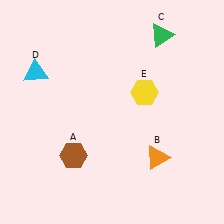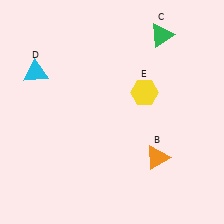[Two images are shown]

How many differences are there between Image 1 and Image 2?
There is 1 difference between the two images.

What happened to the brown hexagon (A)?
The brown hexagon (A) was removed in Image 2. It was in the bottom-left area of Image 1.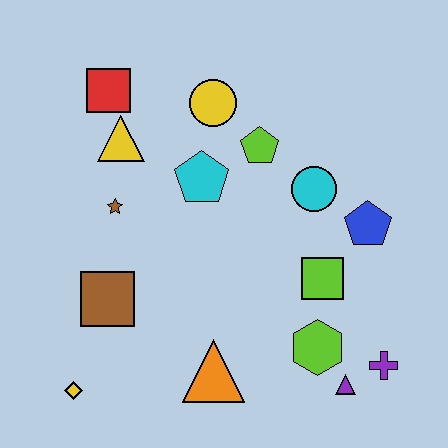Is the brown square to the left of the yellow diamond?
No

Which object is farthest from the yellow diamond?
The blue pentagon is farthest from the yellow diamond.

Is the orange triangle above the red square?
No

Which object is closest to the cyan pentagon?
The lime pentagon is closest to the cyan pentagon.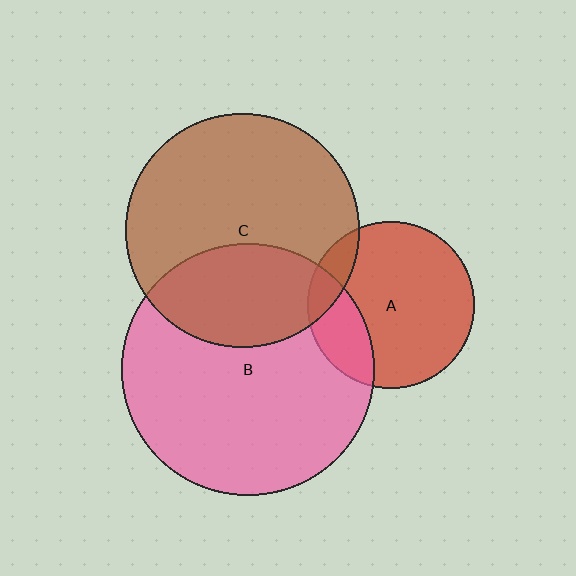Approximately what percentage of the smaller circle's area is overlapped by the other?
Approximately 20%.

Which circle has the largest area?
Circle B (pink).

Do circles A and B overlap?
Yes.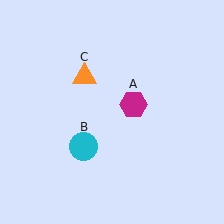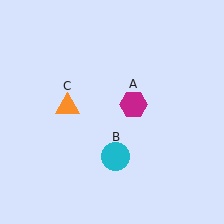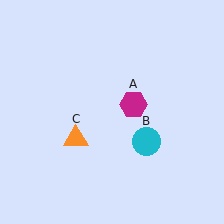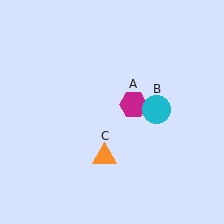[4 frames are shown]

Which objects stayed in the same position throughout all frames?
Magenta hexagon (object A) remained stationary.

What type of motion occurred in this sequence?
The cyan circle (object B), orange triangle (object C) rotated counterclockwise around the center of the scene.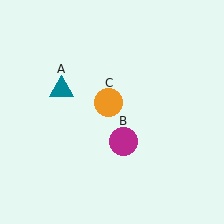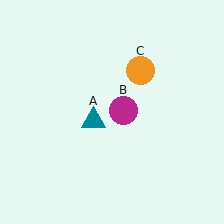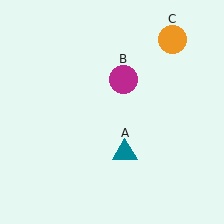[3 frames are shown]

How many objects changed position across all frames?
3 objects changed position: teal triangle (object A), magenta circle (object B), orange circle (object C).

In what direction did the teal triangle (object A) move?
The teal triangle (object A) moved down and to the right.